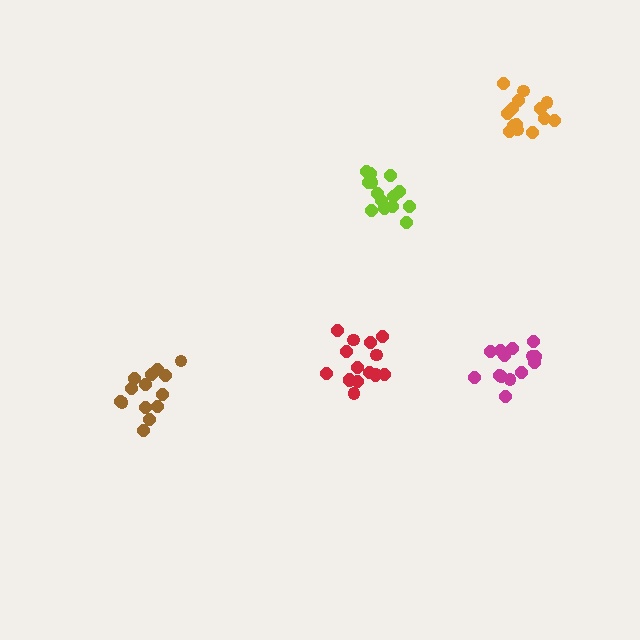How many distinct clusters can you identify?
There are 5 distinct clusters.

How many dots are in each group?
Group 1: 16 dots, Group 2: 14 dots, Group 3: 14 dots, Group 4: 14 dots, Group 5: 14 dots (72 total).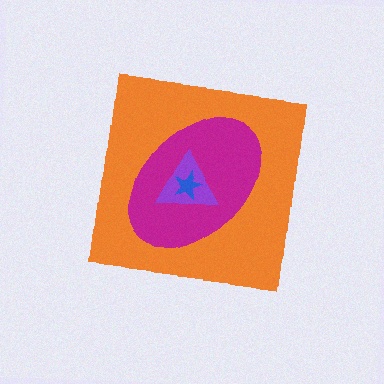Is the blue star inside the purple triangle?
Yes.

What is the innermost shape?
The blue star.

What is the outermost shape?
The orange square.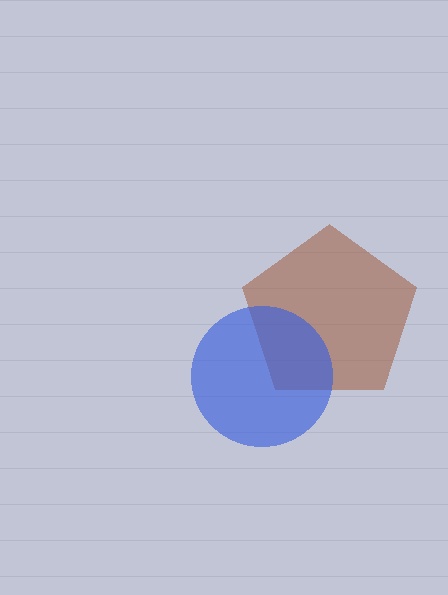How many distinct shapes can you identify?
There are 2 distinct shapes: a brown pentagon, a blue circle.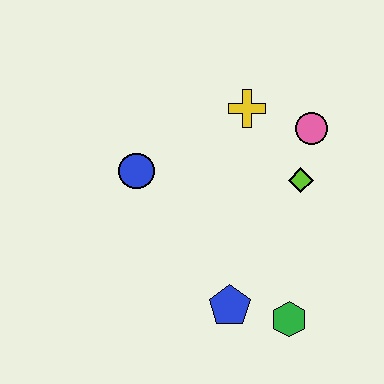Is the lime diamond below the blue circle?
Yes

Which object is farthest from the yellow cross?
The green hexagon is farthest from the yellow cross.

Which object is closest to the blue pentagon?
The green hexagon is closest to the blue pentagon.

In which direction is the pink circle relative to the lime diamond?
The pink circle is above the lime diamond.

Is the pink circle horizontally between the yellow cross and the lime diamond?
No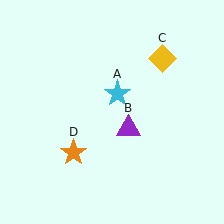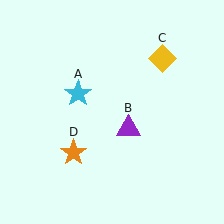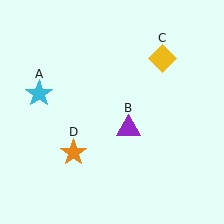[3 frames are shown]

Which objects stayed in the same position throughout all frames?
Purple triangle (object B) and yellow diamond (object C) and orange star (object D) remained stationary.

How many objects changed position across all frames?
1 object changed position: cyan star (object A).